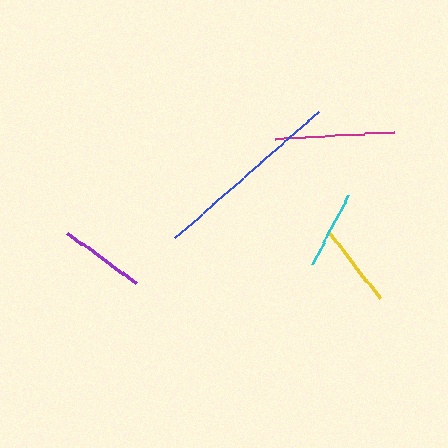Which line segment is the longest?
The blue line is the longest at approximately 192 pixels.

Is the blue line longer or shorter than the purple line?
The blue line is longer than the purple line.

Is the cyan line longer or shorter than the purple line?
The purple line is longer than the cyan line.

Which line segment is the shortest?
The cyan line is the shortest at approximately 78 pixels.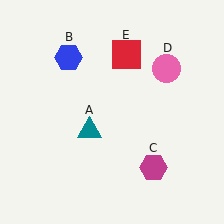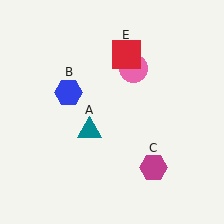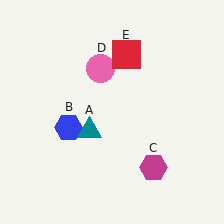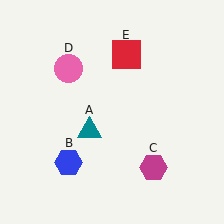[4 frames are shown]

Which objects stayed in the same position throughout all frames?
Teal triangle (object A) and magenta hexagon (object C) and red square (object E) remained stationary.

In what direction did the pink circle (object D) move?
The pink circle (object D) moved left.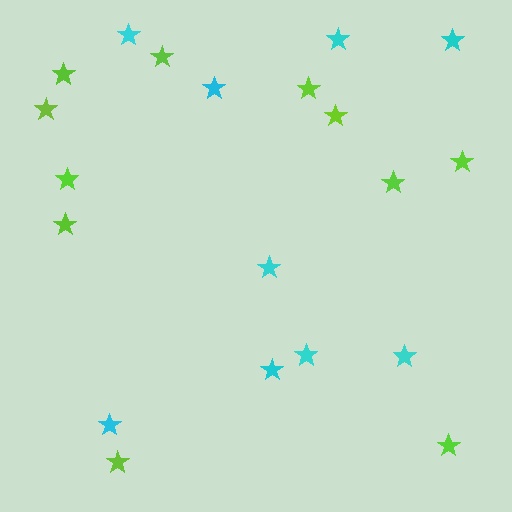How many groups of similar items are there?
There are 2 groups: one group of cyan stars (9) and one group of lime stars (11).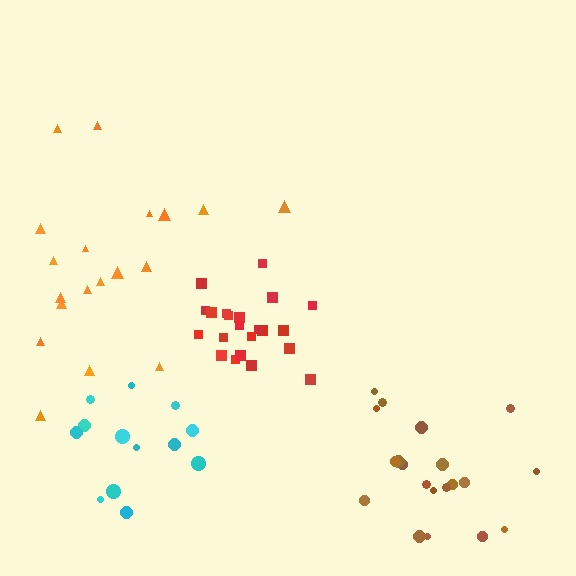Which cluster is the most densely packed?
Red.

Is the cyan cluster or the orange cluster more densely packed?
Cyan.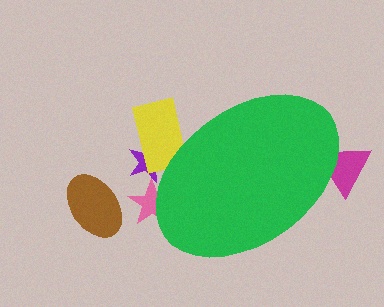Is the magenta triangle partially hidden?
Yes, the magenta triangle is partially hidden behind the green ellipse.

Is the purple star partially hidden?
Yes, the purple star is partially hidden behind the green ellipse.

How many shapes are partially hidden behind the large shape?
4 shapes are partially hidden.